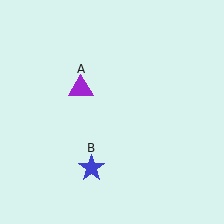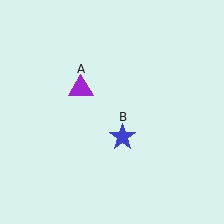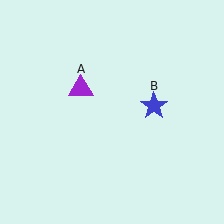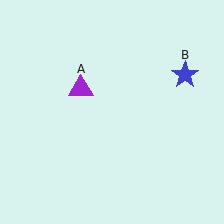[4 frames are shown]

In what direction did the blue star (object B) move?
The blue star (object B) moved up and to the right.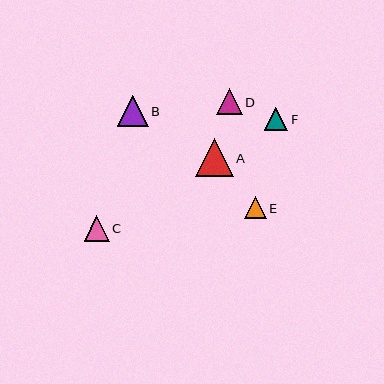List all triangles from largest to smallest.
From largest to smallest: A, B, D, C, F, E.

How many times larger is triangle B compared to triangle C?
Triangle B is approximately 1.2 times the size of triangle C.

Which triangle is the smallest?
Triangle E is the smallest with a size of approximately 21 pixels.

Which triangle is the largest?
Triangle A is the largest with a size of approximately 38 pixels.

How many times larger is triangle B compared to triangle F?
Triangle B is approximately 1.3 times the size of triangle F.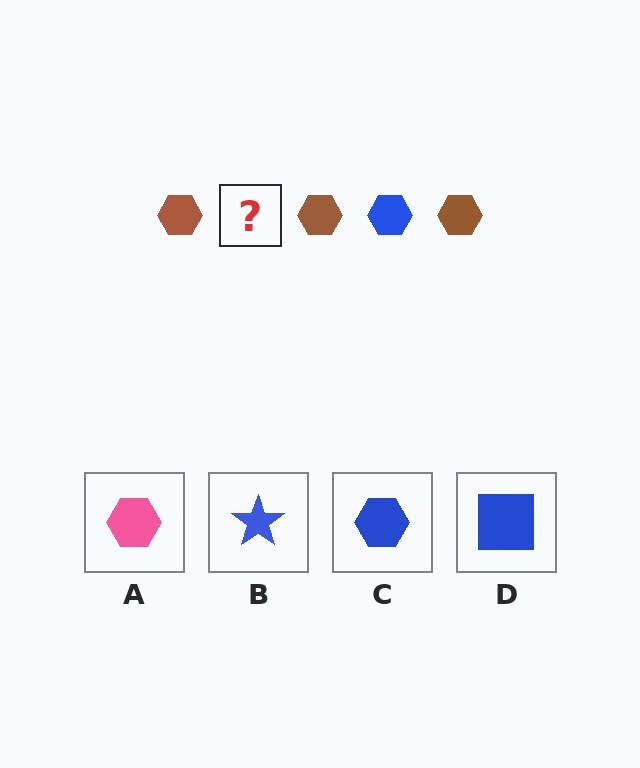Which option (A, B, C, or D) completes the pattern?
C.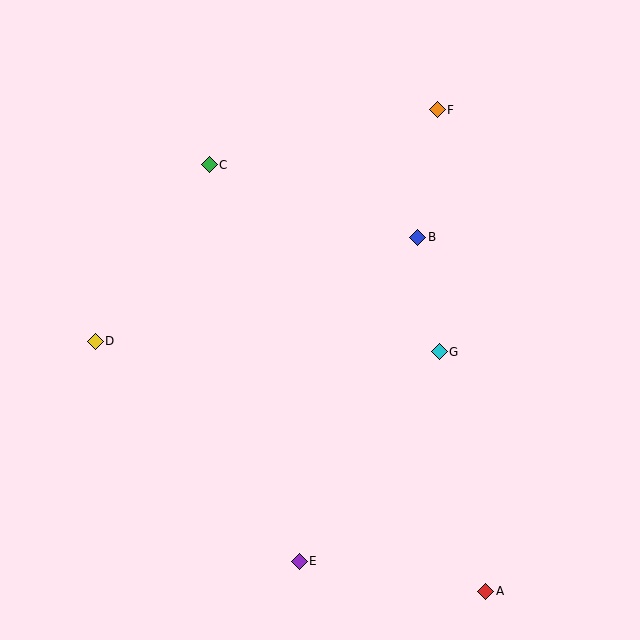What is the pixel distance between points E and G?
The distance between E and G is 252 pixels.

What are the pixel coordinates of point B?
Point B is at (418, 237).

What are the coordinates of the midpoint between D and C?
The midpoint between D and C is at (152, 253).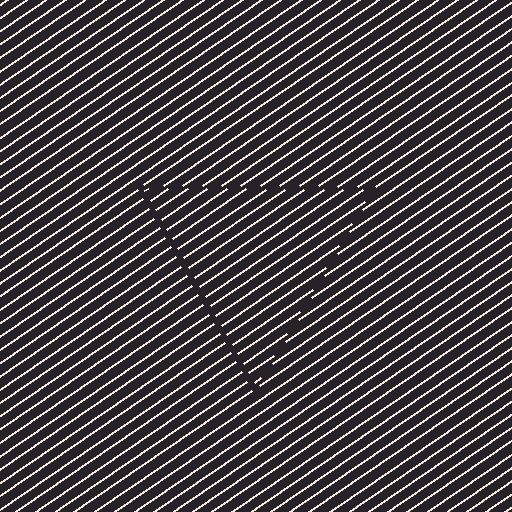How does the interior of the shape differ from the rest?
The interior of the shape contains the same grating, shifted by half a period — the contour is defined by the phase discontinuity where line-ends from the inner and outer gratings abut.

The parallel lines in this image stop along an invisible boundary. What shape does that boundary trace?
An illusory triangle. The interior of the shape contains the same grating, shifted by half a period — the contour is defined by the phase discontinuity where line-ends from the inner and outer gratings abut.